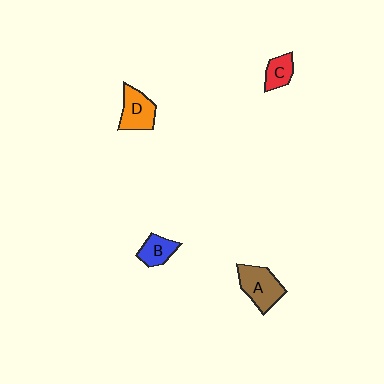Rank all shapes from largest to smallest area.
From largest to smallest: A (brown), D (orange), B (blue), C (red).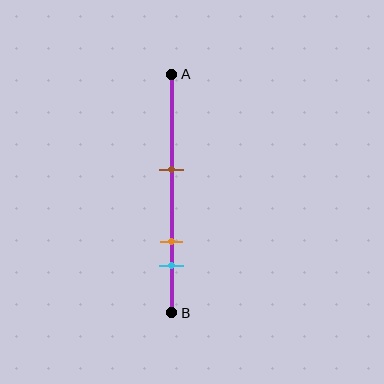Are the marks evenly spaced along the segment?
No, the marks are not evenly spaced.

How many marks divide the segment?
There are 3 marks dividing the segment.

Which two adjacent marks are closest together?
The orange and cyan marks are the closest adjacent pair.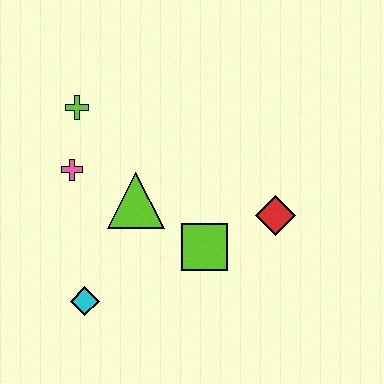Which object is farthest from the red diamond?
The lime cross is farthest from the red diamond.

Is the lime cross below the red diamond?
No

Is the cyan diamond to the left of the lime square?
Yes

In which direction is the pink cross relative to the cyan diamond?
The pink cross is above the cyan diamond.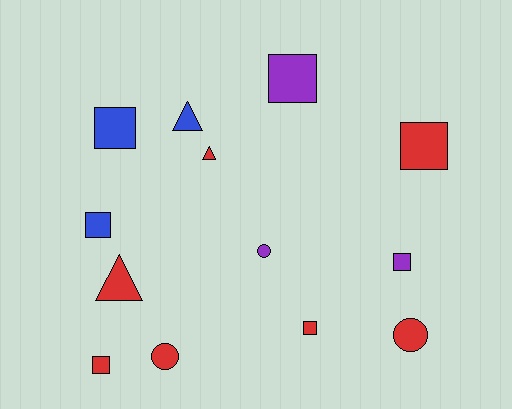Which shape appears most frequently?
Square, with 7 objects.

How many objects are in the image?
There are 13 objects.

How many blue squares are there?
There are 2 blue squares.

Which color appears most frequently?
Red, with 7 objects.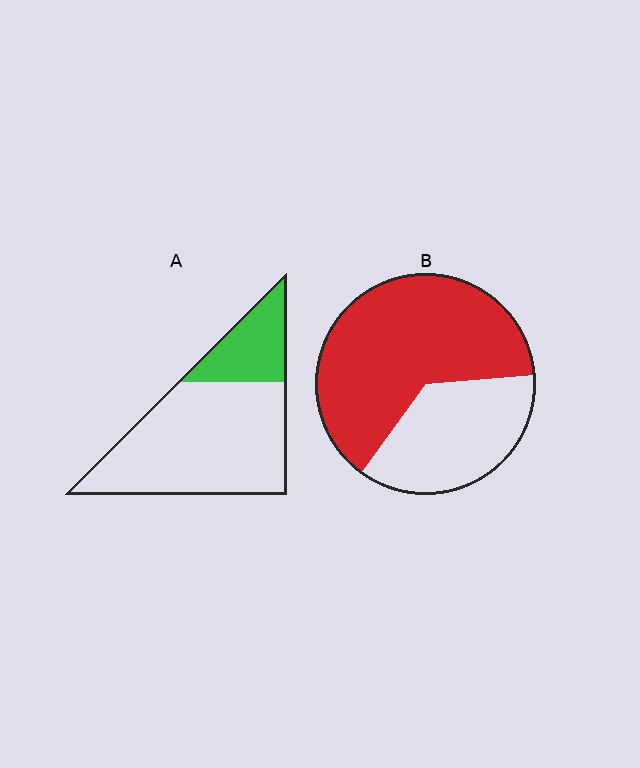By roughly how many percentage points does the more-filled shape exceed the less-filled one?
By roughly 40 percentage points (B over A).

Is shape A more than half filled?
No.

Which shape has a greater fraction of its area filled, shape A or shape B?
Shape B.